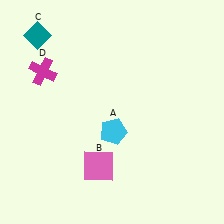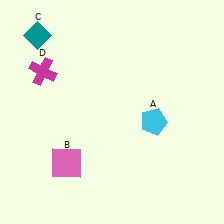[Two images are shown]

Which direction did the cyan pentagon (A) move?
The cyan pentagon (A) moved right.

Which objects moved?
The objects that moved are: the cyan pentagon (A), the pink square (B).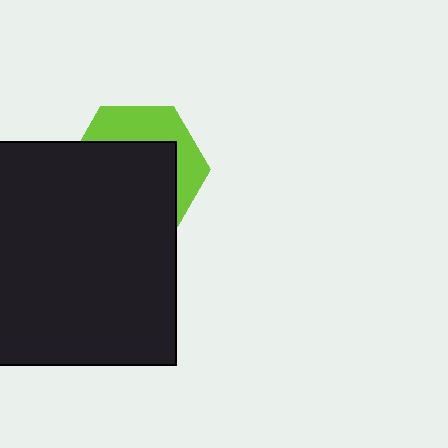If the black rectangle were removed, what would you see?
You would see the complete lime hexagon.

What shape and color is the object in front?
The object in front is a black rectangle.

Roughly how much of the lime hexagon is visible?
A small part of it is visible (roughly 36%).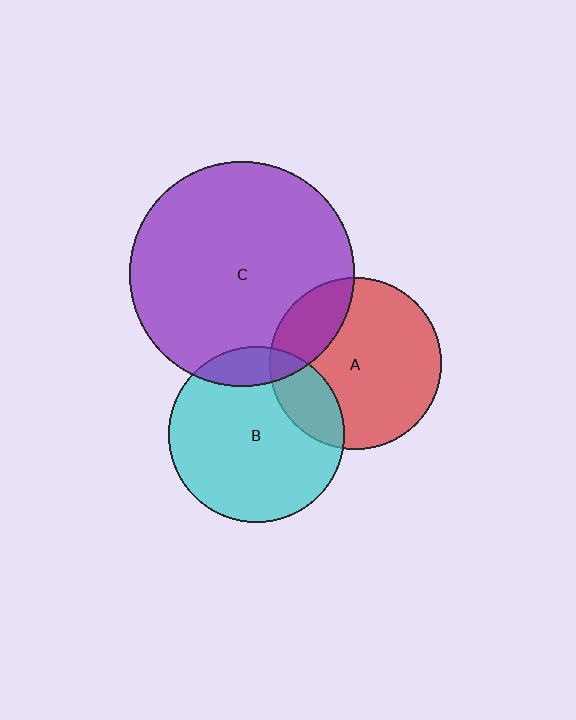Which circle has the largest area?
Circle C (purple).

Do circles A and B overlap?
Yes.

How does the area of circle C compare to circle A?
Approximately 1.7 times.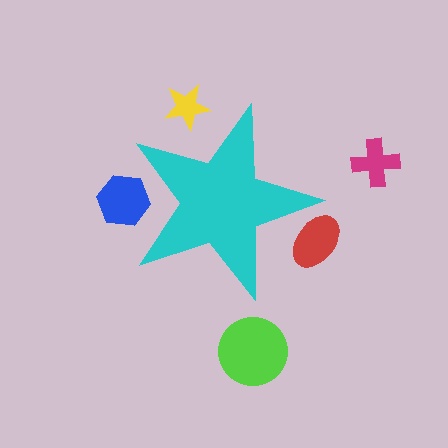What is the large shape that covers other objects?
A cyan star.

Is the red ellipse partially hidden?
Yes, the red ellipse is partially hidden behind the cyan star.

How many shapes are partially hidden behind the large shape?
3 shapes are partially hidden.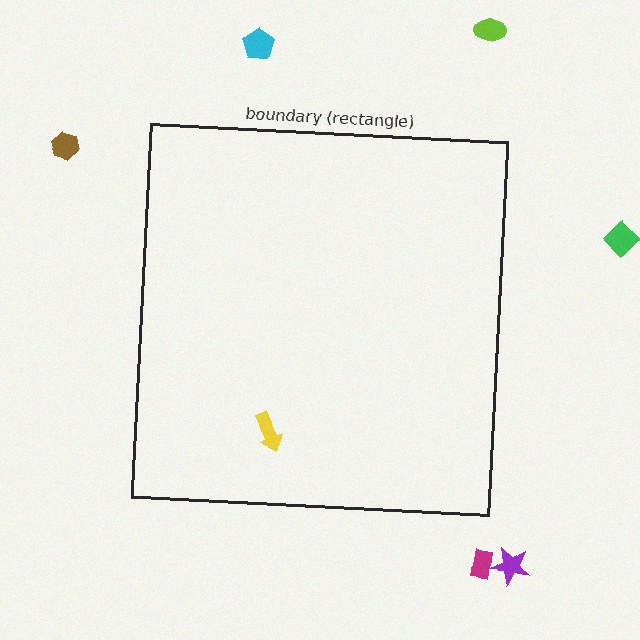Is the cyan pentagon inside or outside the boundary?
Outside.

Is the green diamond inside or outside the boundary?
Outside.